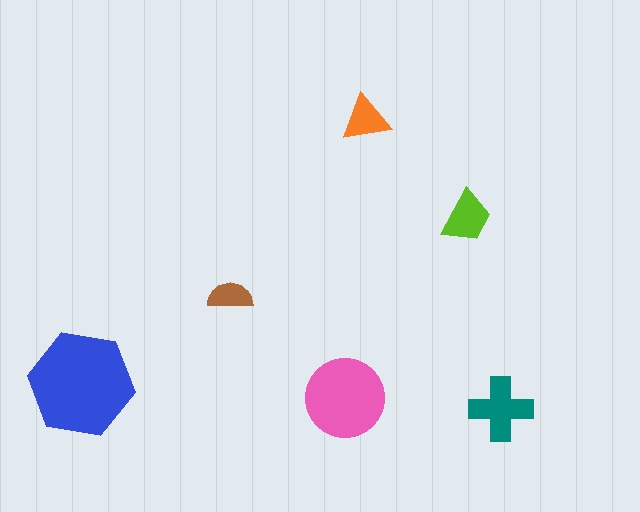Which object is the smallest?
The brown semicircle.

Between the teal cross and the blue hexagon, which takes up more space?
The blue hexagon.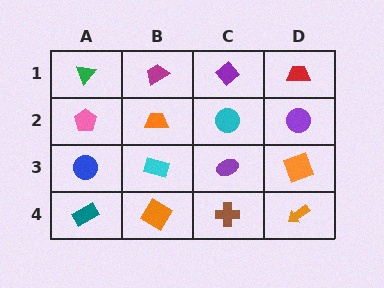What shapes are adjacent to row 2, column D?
A red trapezoid (row 1, column D), an orange square (row 3, column D), a cyan circle (row 2, column C).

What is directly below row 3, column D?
An orange arrow.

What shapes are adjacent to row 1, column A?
A pink pentagon (row 2, column A), a magenta trapezoid (row 1, column B).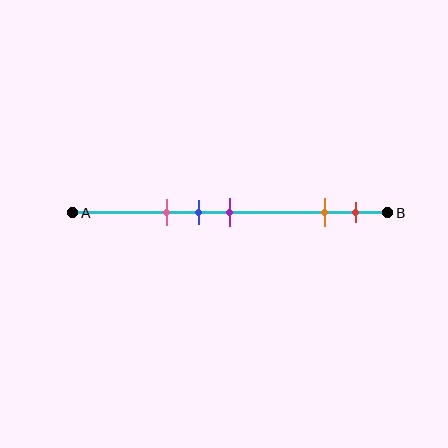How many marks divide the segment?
There are 5 marks dividing the segment.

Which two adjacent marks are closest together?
The blue and purple marks are the closest adjacent pair.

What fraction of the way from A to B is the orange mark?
The orange mark is approximately 80% (0.8) of the way from A to B.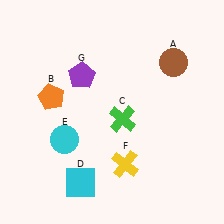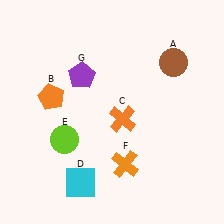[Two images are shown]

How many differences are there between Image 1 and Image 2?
There are 3 differences between the two images.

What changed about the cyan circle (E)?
In Image 1, E is cyan. In Image 2, it changed to lime.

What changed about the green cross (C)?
In Image 1, C is green. In Image 2, it changed to orange.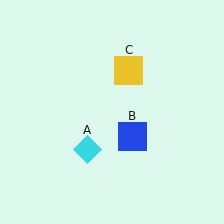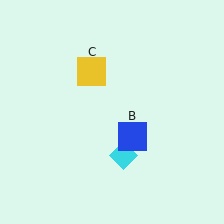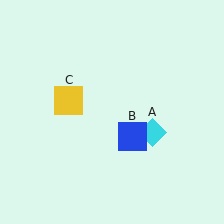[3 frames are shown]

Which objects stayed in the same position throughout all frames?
Blue square (object B) remained stationary.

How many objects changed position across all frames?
2 objects changed position: cyan diamond (object A), yellow square (object C).